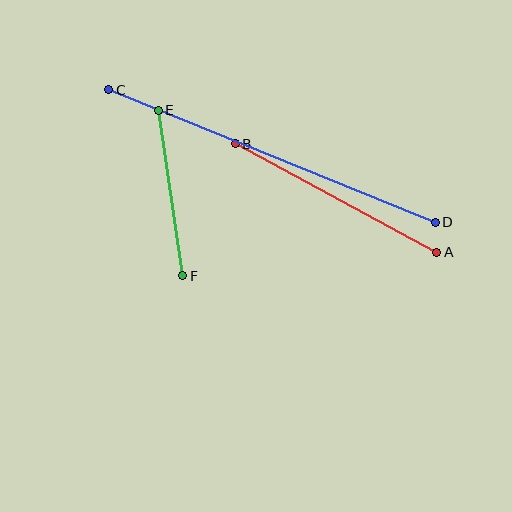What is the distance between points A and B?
The distance is approximately 229 pixels.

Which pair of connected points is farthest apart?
Points C and D are farthest apart.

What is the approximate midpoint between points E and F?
The midpoint is at approximately (171, 193) pixels.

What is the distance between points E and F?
The distance is approximately 168 pixels.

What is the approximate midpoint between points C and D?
The midpoint is at approximately (272, 156) pixels.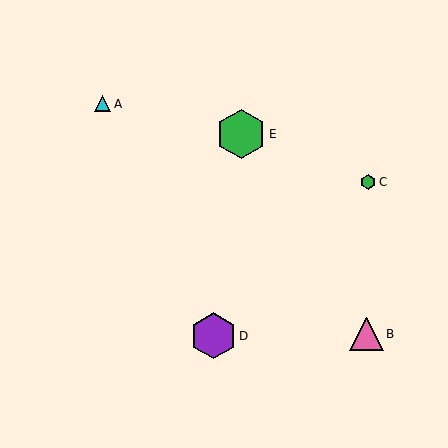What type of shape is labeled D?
Shape D is a purple hexagon.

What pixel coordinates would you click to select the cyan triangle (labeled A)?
Click at (103, 104) to select the cyan triangle A.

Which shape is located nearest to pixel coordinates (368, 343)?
The pink triangle (labeled B) at (366, 334) is nearest to that location.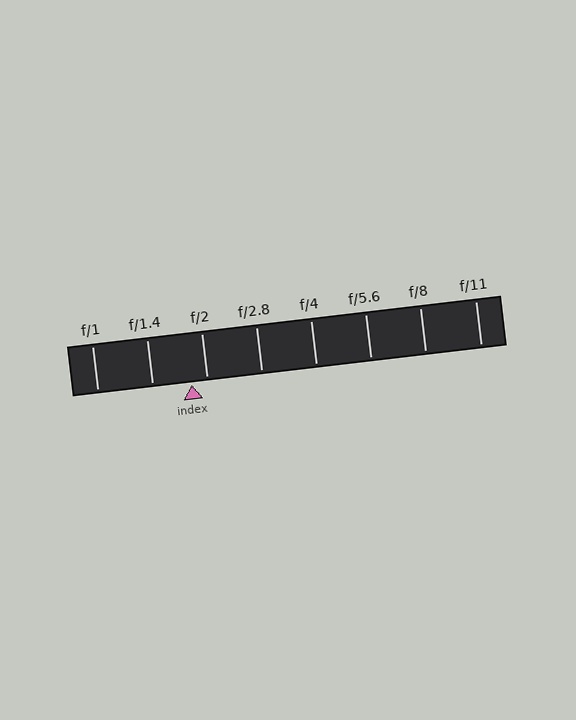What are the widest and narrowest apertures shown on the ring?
The widest aperture shown is f/1 and the narrowest is f/11.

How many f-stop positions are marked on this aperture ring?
There are 8 f-stop positions marked.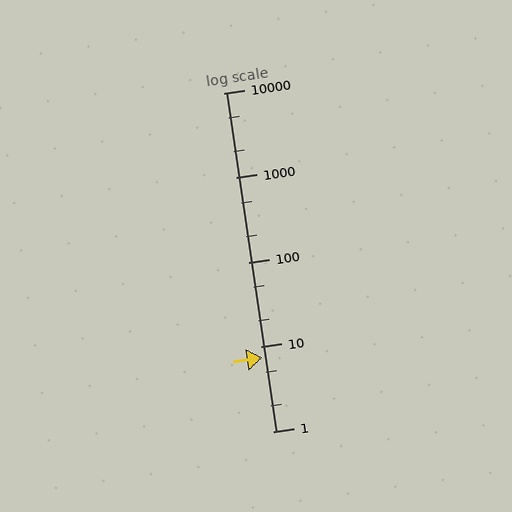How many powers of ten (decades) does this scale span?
The scale spans 4 decades, from 1 to 10000.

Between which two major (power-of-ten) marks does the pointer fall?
The pointer is between 1 and 10.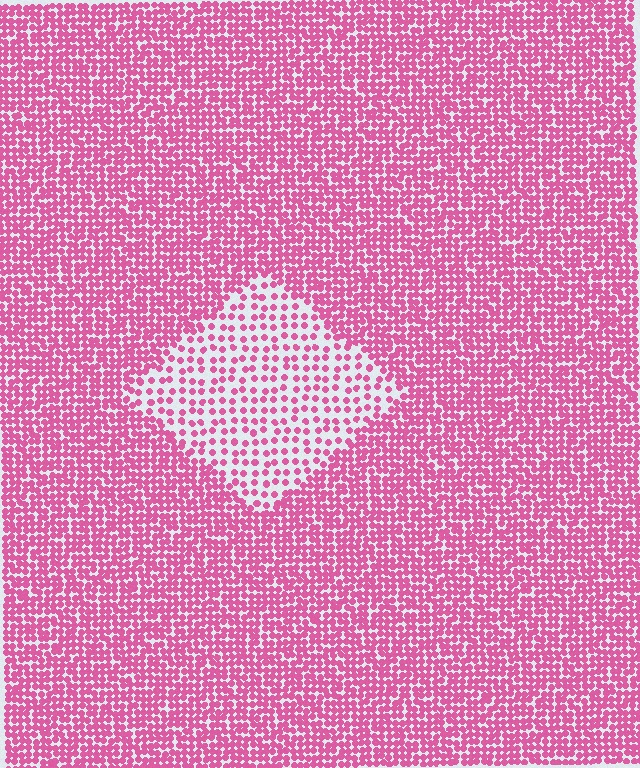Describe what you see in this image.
The image contains small pink elements arranged at two different densities. A diamond-shaped region is visible where the elements are less densely packed than the surrounding area.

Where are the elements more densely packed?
The elements are more densely packed outside the diamond boundary.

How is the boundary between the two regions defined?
The boundary is defined by a change in element density (approximately 2.3x ratio). All elements are the same color, size, and shape.